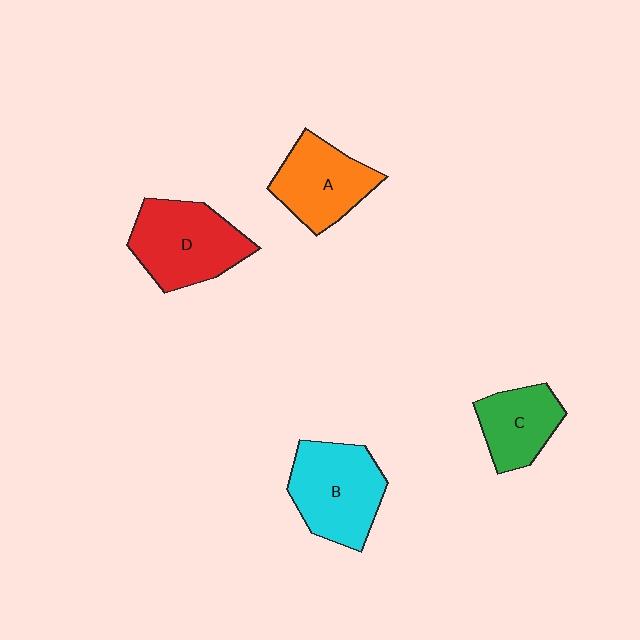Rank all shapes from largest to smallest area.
From largest to smallest: D (red), B (cyan), A (orange), C (green).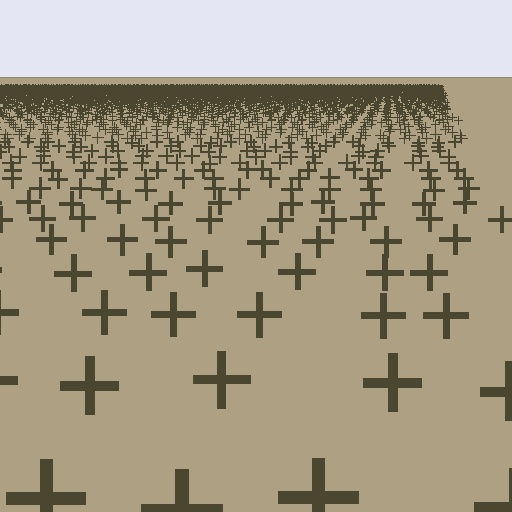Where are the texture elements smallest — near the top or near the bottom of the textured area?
Near the top.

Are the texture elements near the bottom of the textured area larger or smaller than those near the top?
Larger. Near the bottom, elements are closer to the viewer and appear at a bigger on-screen size.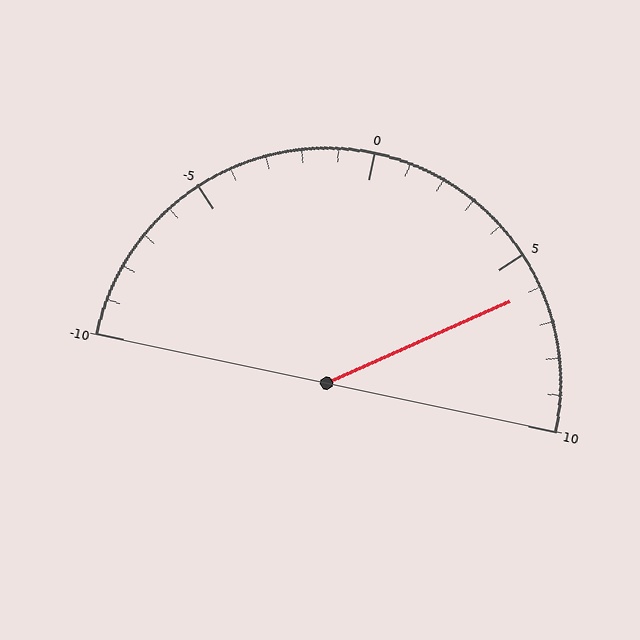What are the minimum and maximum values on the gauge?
The gauge ranges from -10 to 10.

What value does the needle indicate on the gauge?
The needle indicates approximately 6.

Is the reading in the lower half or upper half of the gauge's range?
The reading is in the upper half of the range (-10 to 10).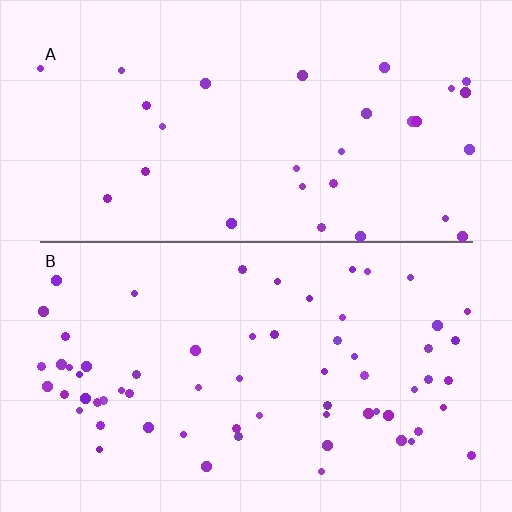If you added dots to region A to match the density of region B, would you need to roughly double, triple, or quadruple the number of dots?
Approximately double.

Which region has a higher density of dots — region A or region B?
B (the bottom).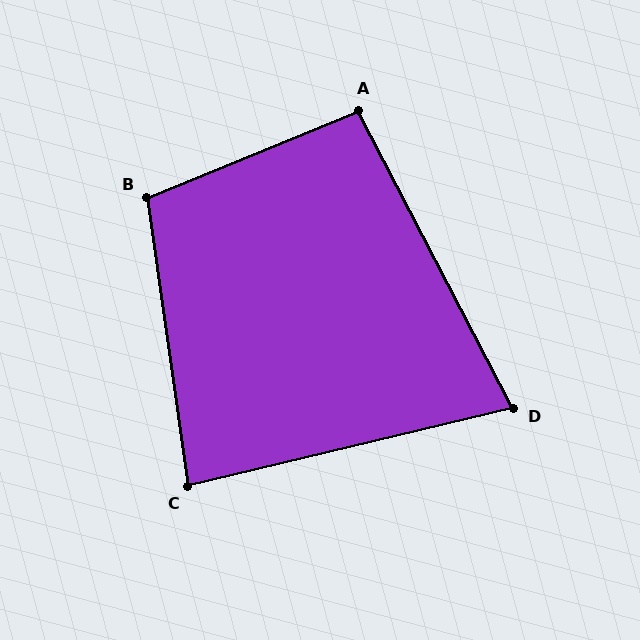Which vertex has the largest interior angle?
B, at approximately 104 degrees.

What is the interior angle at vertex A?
Approximately 95 degrees (obtuse).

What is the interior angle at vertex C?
Approximately 85 degrees (acute).